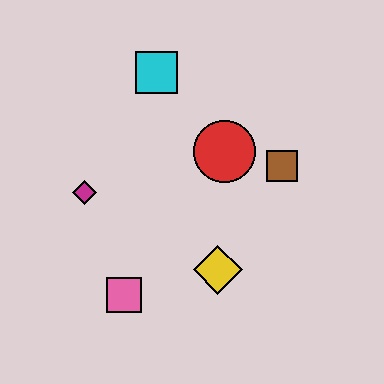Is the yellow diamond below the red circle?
Yes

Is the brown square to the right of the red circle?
Yes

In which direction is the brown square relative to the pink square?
The brown square is to the right of the pink square.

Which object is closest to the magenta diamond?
The pink square is closest to the magenta diamond.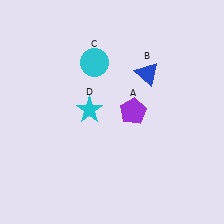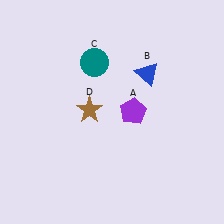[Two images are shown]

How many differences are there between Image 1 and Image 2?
There are 2 differences between the two images.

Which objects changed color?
C changed from cyan to teal. D changed from cyan to brown.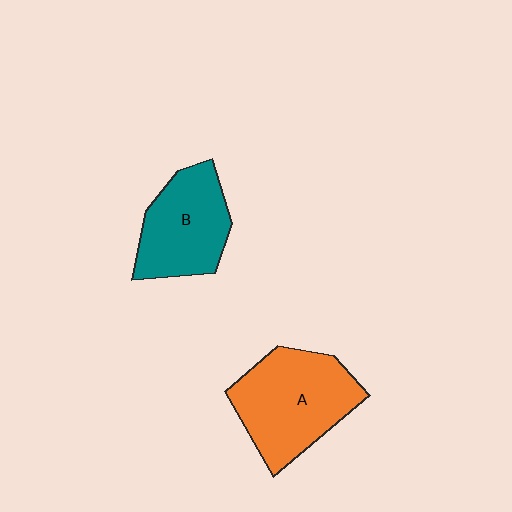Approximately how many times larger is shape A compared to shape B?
Approximately 1.3 times.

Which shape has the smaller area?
Shape B (teal).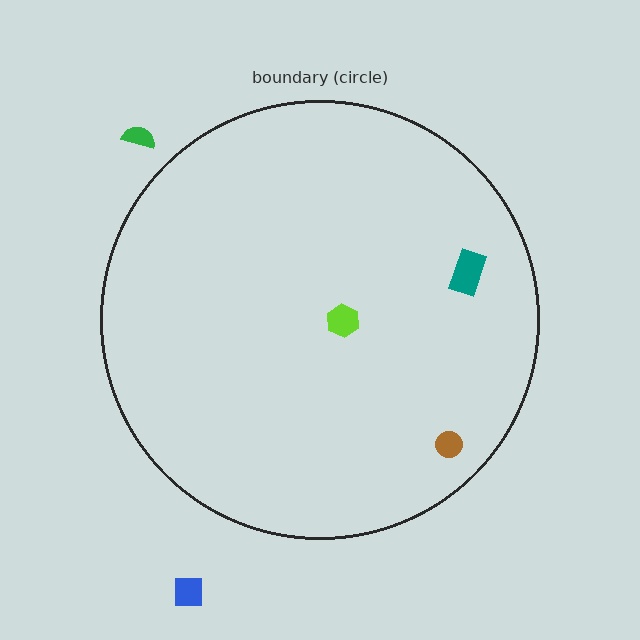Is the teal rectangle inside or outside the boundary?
Inside.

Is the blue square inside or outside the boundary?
Outside.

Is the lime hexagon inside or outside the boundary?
Inside.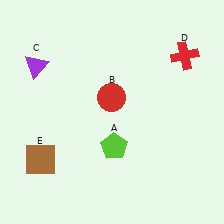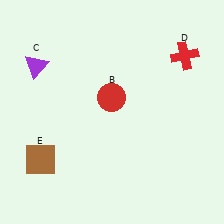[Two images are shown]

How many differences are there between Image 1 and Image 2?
There is 1 difference between the two images.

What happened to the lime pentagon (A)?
The lime pentagon (A) was removed in Image 2. It was in the bottom-right area of Image 1.